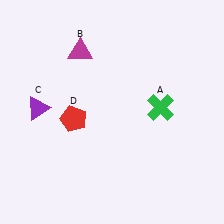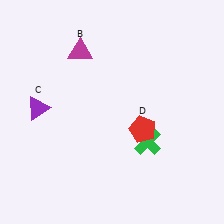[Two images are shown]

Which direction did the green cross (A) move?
The green cross (A) moved down.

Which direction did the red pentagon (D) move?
The red pentagon (D) moved right.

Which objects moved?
The objects that moved are: the green cross (A), the red pentagon (D).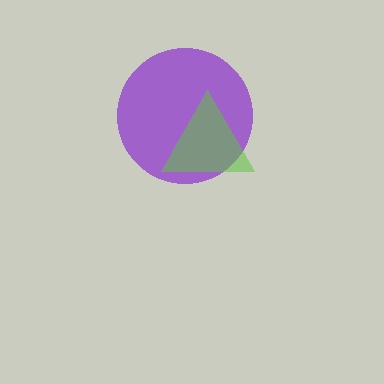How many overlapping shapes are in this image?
There are 2 overlapping shapes in the image.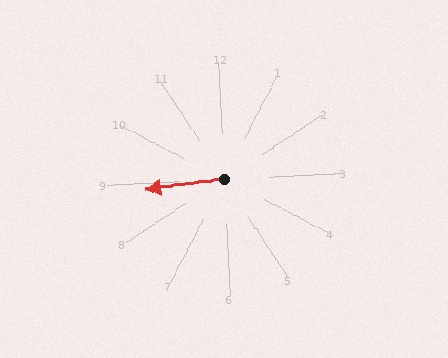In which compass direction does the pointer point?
West.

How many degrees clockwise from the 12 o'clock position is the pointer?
Approximately 265 degrees.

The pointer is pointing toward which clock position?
Roughly 9 o'clock.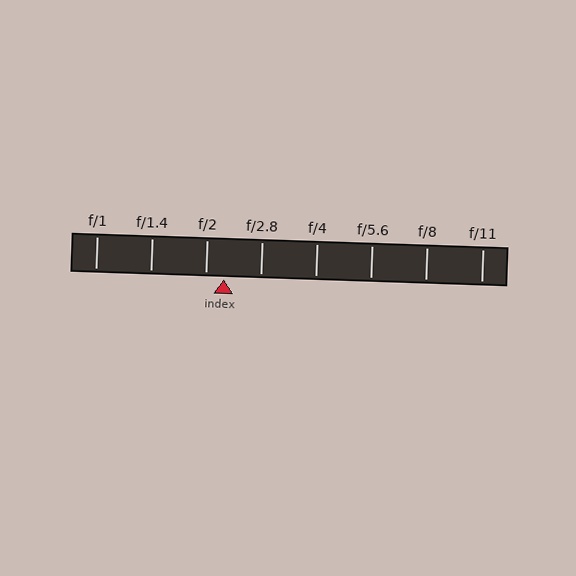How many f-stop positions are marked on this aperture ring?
There are 8 f-stop positions marked.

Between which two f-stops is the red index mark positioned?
The index mark is between f/2 and f/2.8.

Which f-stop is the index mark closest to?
The index mark is closest to f/2.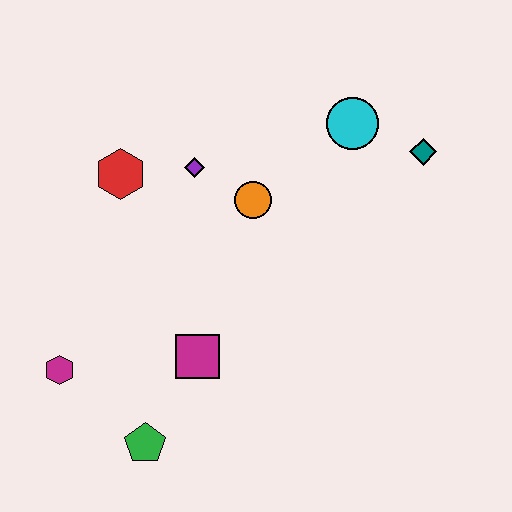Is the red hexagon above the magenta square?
Yes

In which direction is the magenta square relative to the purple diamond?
The magenta square is below the purple diamond.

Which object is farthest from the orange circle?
The green pentagon is farthest from the orange circle.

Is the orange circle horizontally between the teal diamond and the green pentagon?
Yes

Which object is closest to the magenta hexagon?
The green pentagon is closest to the magenta hexagon.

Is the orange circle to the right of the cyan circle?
No